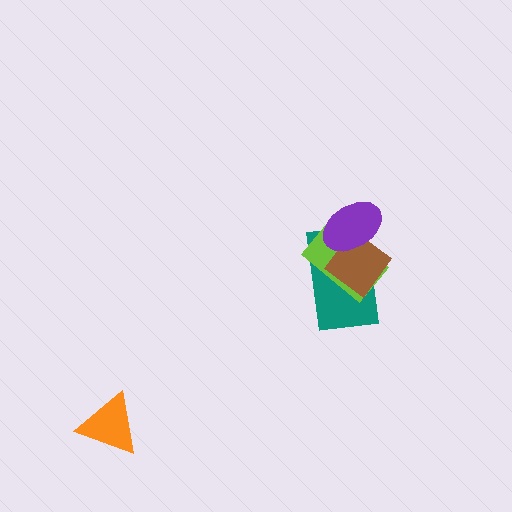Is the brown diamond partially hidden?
Yes, it is partially covered by another shape.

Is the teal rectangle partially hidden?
Yes, it is partially covered by another shape.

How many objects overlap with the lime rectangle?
3 objects overlap with the lime rectangle.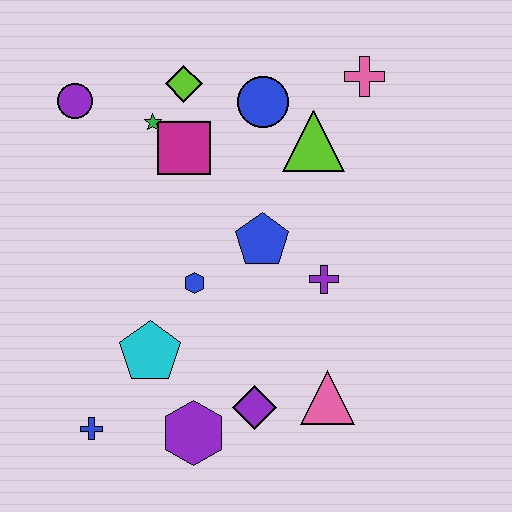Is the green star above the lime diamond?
No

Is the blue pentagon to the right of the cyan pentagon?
Yes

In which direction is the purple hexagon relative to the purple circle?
The purple hexagon is below the purple circle.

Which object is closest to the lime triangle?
The blue circle is closest to the lime triangle.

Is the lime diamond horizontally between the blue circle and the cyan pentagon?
Yes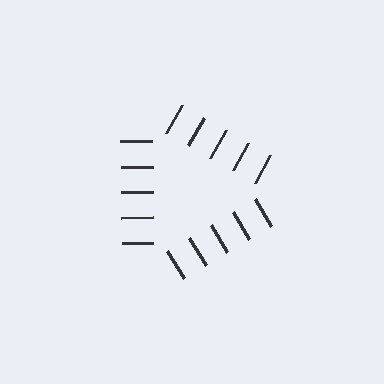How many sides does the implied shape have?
3 sides — the line-ends trace a triangle.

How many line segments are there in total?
15 — 5 along each of the 3 edges.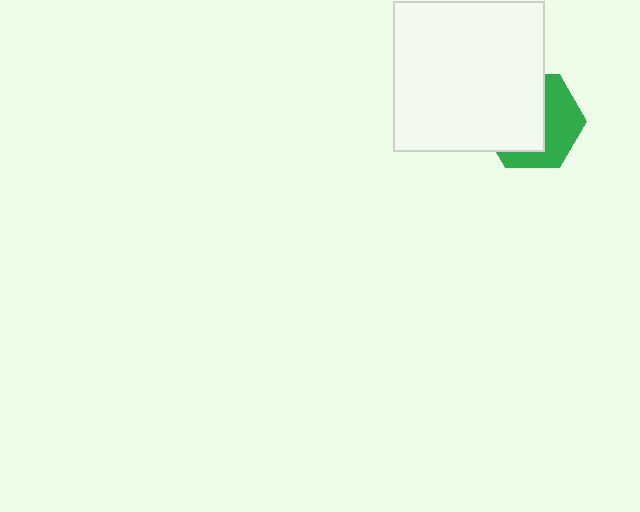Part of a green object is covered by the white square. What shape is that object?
It is a hexagon.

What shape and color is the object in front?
The object in front is a white square.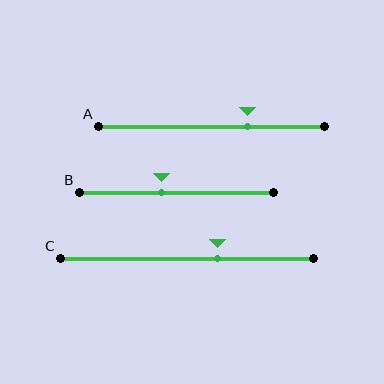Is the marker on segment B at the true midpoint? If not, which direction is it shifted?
No, the marker on segment B is shifted to the left by about 7% of the segment length.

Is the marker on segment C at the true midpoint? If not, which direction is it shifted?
No, the marker on segment C is shifted to the right by about 12% of the segment length.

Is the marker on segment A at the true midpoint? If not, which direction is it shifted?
No, the marker on segment A is shifted to the right by about 16% of the segment length.